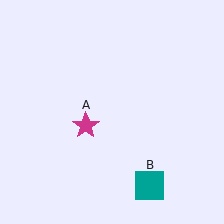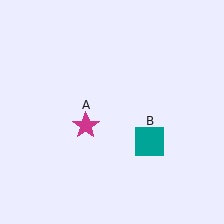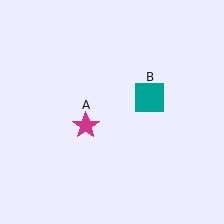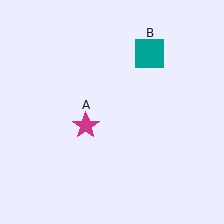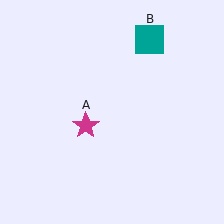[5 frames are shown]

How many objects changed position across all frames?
1 object changed position: teal square (object B).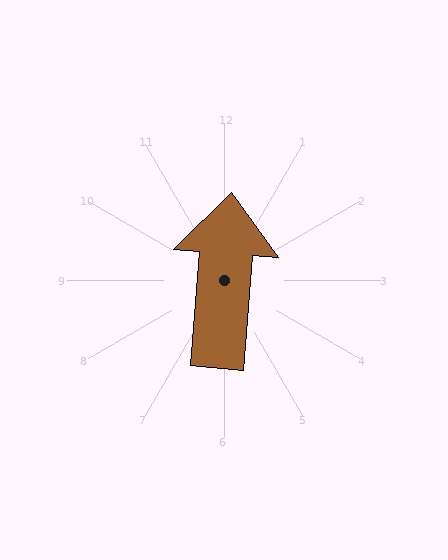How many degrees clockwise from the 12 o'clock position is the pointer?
Approximately 5 degrees.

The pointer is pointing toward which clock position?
Roughly 12 o'clock.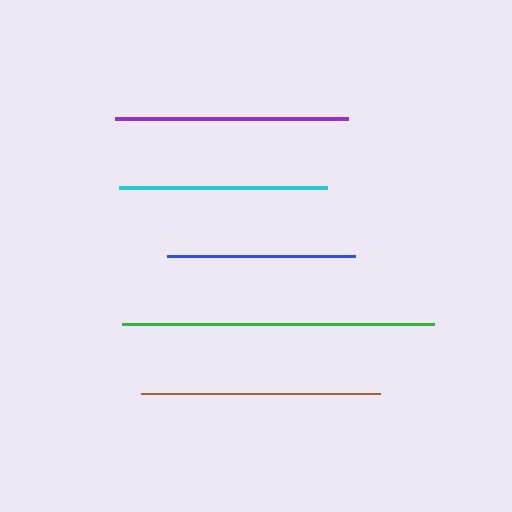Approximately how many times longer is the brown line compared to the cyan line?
The brown line is approximately 1.1 times the length of the cyan line.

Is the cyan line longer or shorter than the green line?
The green line is longer than the cyan line.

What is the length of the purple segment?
The purple segment is approximately 232 pixels long.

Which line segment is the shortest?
The blue line is the shortest at approximately 188 pixels.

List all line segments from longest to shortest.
From longest to shortest: green, brown, purple, cyan, blue.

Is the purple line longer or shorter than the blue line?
The purple line is longer than the blue line.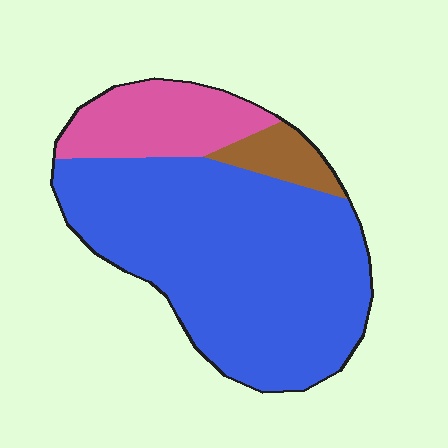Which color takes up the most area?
Blue, at roughly 75%.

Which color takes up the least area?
Brown, at roughly 5%.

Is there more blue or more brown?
Blue.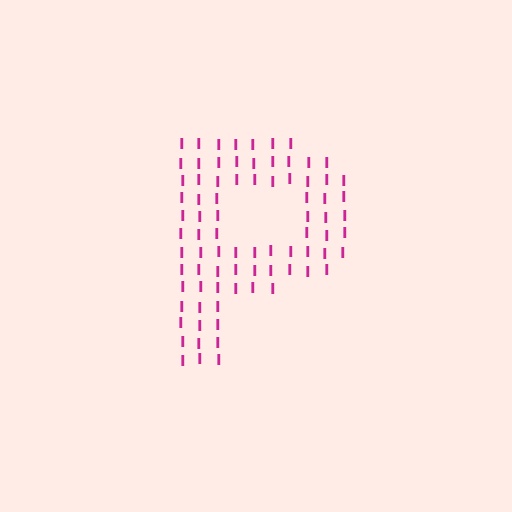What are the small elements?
The small elements are letter I's.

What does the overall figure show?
The overall figure shows the letter P.